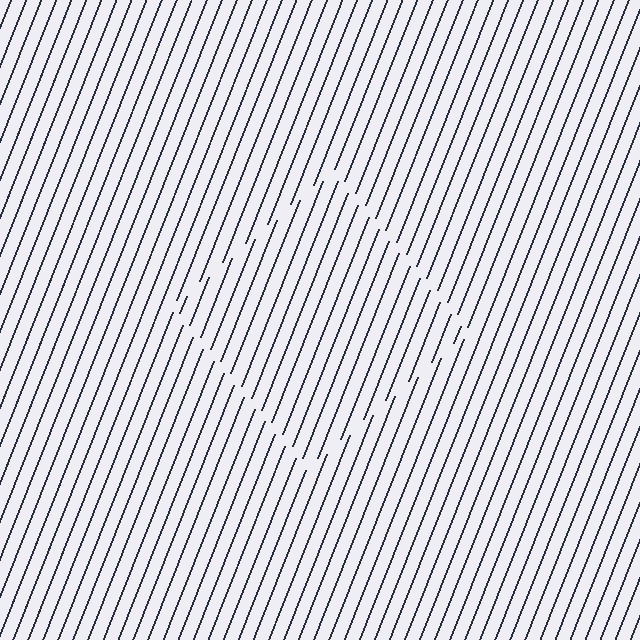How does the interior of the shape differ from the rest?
The interior of the shape contains the same grating, shifted by half a period — the contour is defined by the phase discontinuity where line-ends from the inner and outer gratings abut.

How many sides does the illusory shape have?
4 sides — the line-ends trace a square.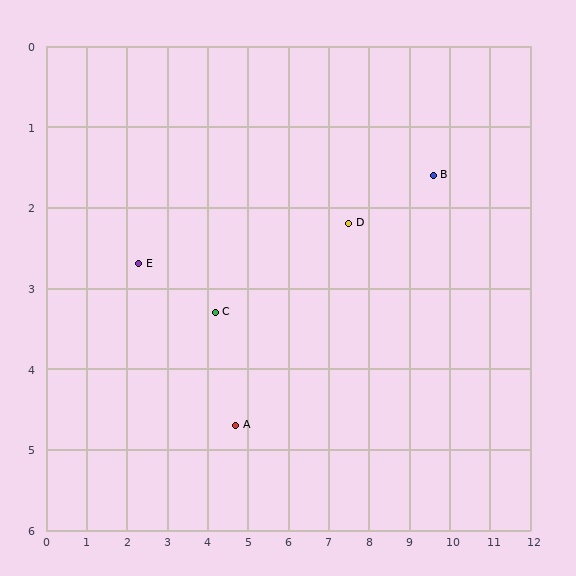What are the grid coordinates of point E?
Point E is at approximately (2.3, 2.7).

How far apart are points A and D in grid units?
Points A and D are about 3.8 grid units apart.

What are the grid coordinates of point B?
Point B is at approximately (9.6, 1.6).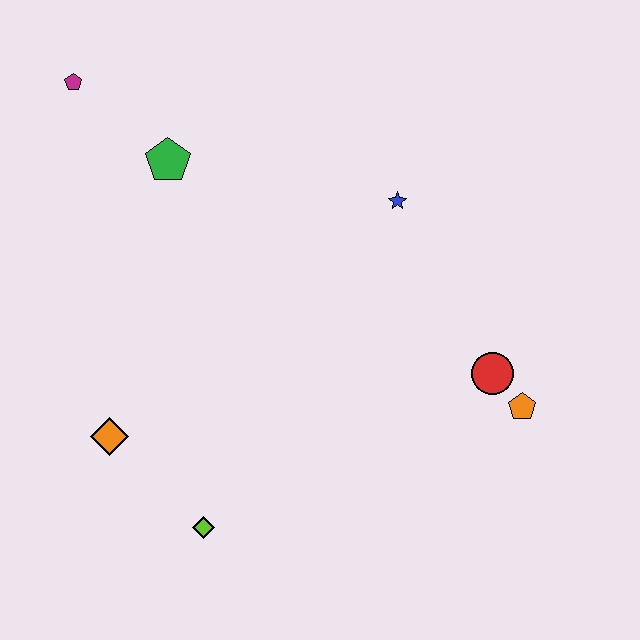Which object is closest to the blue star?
The red circle is closest to the blue star.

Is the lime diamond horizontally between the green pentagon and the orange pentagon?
Yes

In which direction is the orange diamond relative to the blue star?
The orange diamond is to the left of the blue star.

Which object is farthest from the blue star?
The lime diamond is farthest from the blue star.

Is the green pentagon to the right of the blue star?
No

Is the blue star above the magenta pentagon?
No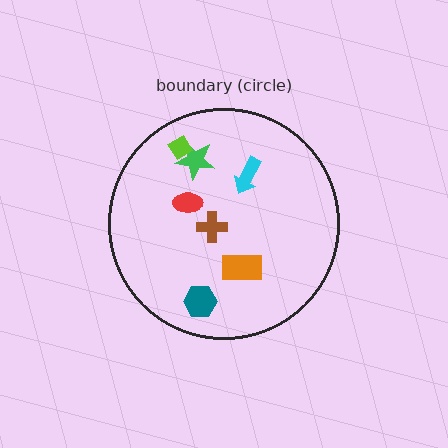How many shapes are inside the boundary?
7 inside, 0 outside.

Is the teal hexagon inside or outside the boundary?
Inside.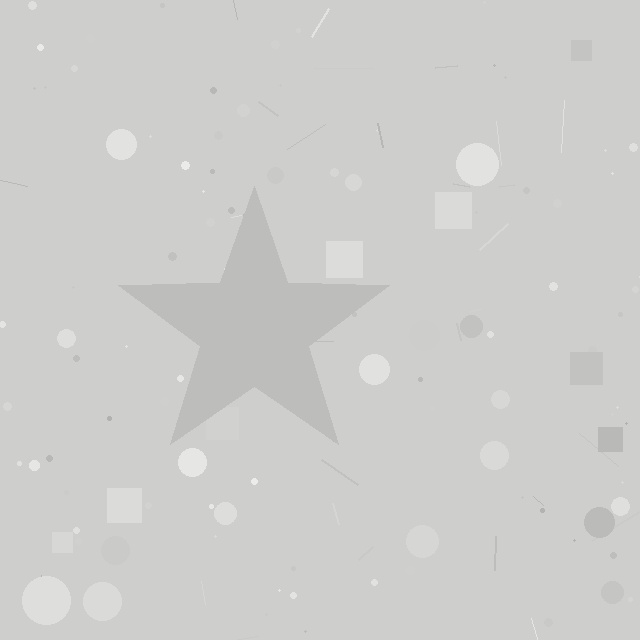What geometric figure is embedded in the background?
A star is embedded in the background.